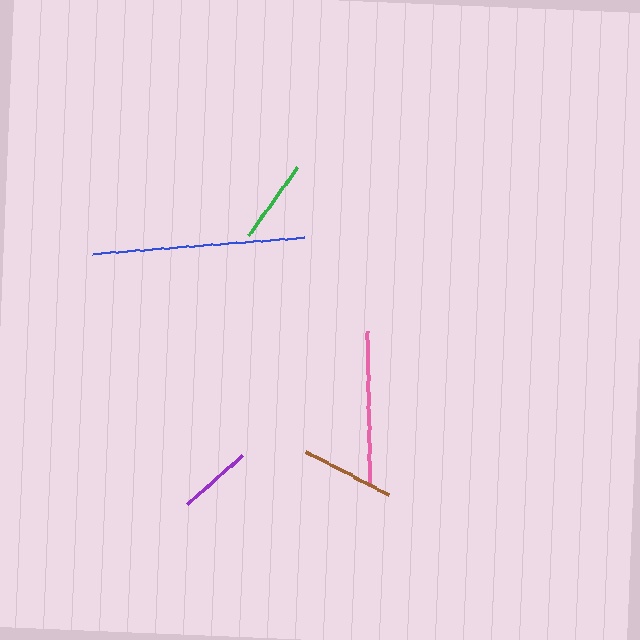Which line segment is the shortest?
The purple line is the shortest at approximately 74 pixels.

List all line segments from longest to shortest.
From longest to shortest: blue, pink, brown, green, purple.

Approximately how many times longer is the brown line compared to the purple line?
The brown line is approximately 1.3 times the length of the purple line.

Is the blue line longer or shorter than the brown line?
The blue line is longer than the brown line.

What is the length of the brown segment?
The brown segment is approximately 94 pixels long.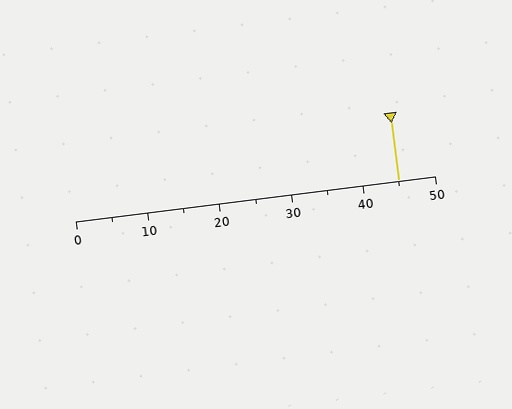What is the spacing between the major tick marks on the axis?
The major ticks are spaced 10 apart.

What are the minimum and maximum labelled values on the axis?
The axis runs from 0 to 50.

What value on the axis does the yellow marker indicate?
The marker indicates approximately 45.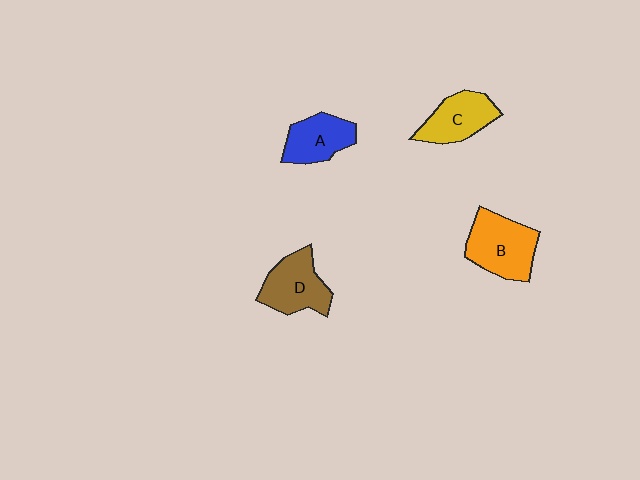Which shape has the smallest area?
Shape A (blue).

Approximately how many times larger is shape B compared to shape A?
Approximately 1.4 times.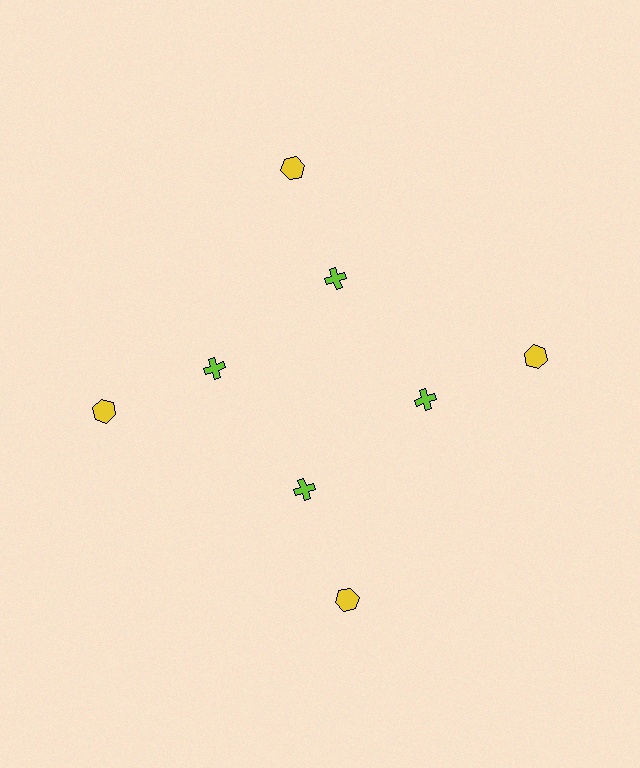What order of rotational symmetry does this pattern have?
This pattern has 4-fold rotational symmetry.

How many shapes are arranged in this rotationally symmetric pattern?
There are 8 shapes, arranged in 4 groups of 2.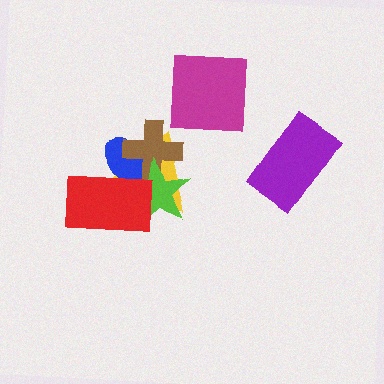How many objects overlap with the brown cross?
3 objects overlap with the brown cross.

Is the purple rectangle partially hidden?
No, no other shape covers it.